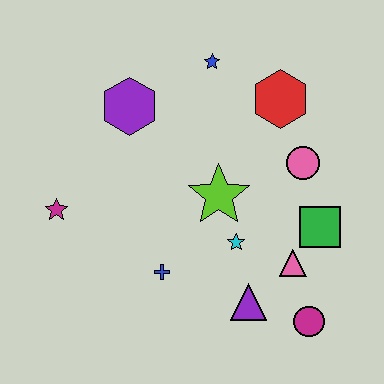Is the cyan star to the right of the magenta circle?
No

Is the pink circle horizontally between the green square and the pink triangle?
Yes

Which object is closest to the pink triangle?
The green square is closest to the pink triangle.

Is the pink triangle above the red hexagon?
No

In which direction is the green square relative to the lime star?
The green square is to the right of the lime star.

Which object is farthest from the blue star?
The magenta circle is farthest from the blue star.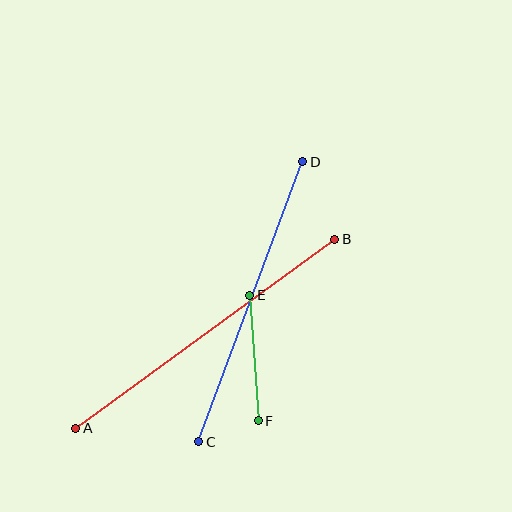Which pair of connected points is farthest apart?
Points A and B are farthest apart.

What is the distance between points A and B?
The distance is approximately 320 pixels.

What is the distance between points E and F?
The distance is approximately 126 pixels.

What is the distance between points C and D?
The distance is approximately 298 pixels.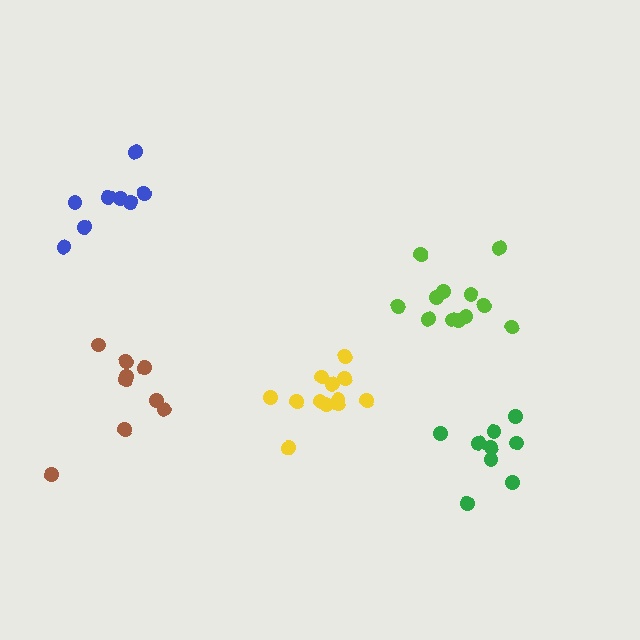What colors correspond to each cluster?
The clusters are colored: green, lime, yellow, blue, brown.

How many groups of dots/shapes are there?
There are 5 groups.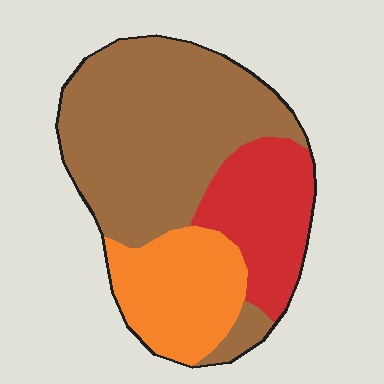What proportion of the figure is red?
Red takes up about one fifth (1/5) of the figure.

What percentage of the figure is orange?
Orange takes up less than a quarter of the figure.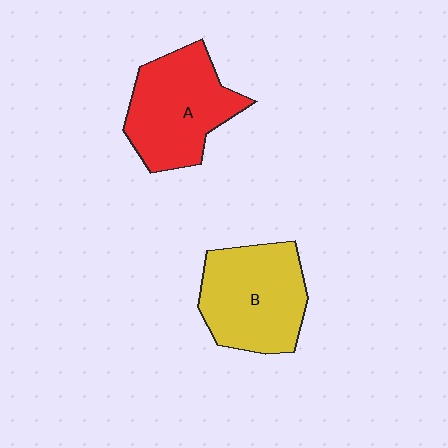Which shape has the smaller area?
Shape A (red).